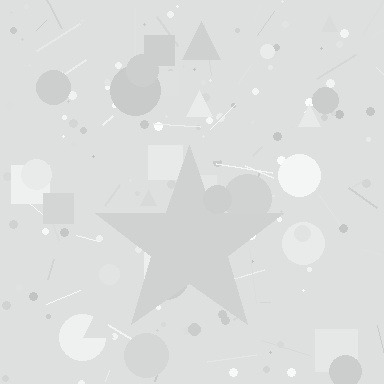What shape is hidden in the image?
A star is hidden in the image.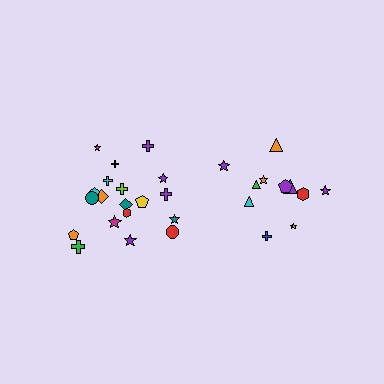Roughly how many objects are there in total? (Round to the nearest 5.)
Roughly 30 objects in total.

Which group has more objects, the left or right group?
The left group.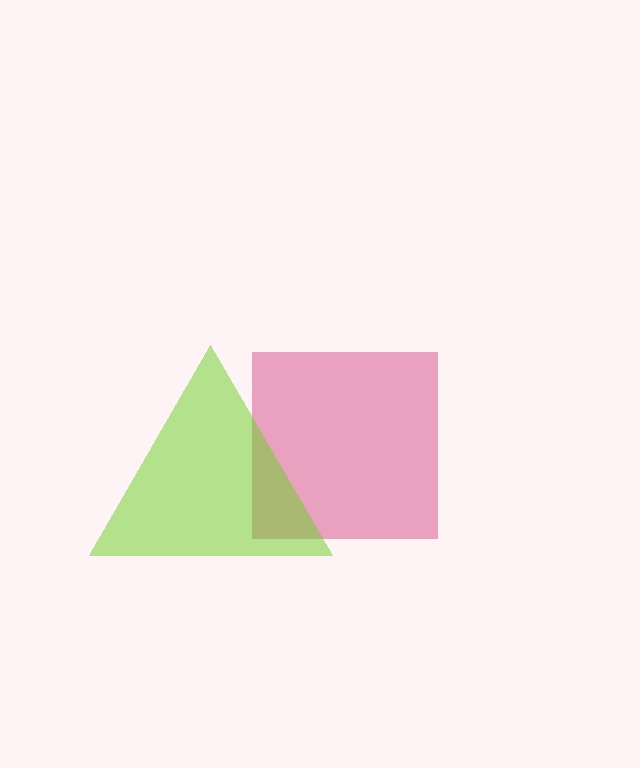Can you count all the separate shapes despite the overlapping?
Yes, there are 2 separate shapes.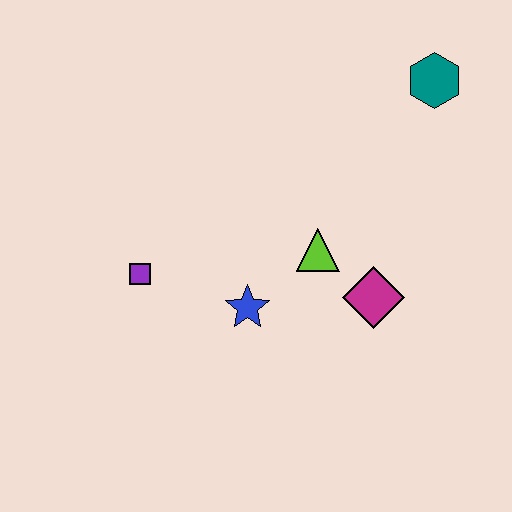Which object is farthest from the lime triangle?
The teal hexagon is farthest from the lime triangle.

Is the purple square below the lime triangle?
Yes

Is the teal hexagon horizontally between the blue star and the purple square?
No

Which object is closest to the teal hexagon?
The lime triangle is closest to the teal hexagon.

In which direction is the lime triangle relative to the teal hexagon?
The lime triangle is below the teal hexagon.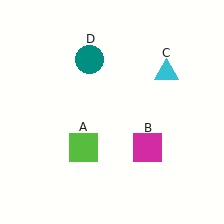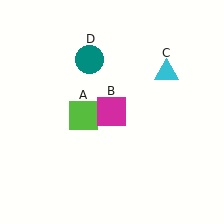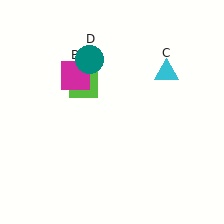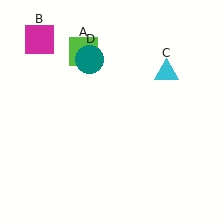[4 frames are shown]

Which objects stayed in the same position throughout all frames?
Cyan triangle (object C) and teal circle (object D) remained stationary.